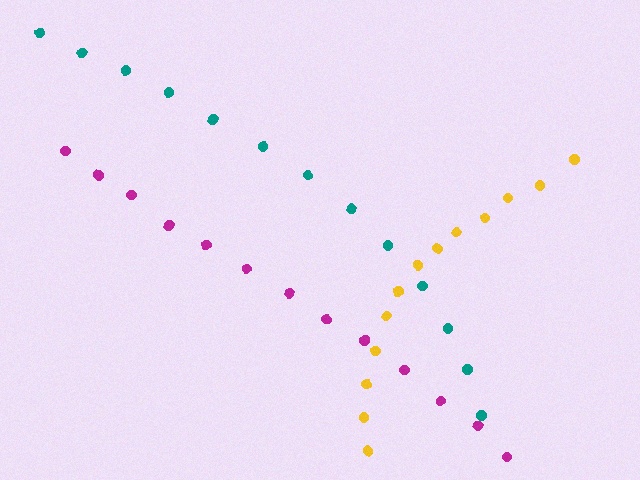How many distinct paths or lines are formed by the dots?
There are 3 distinct paths.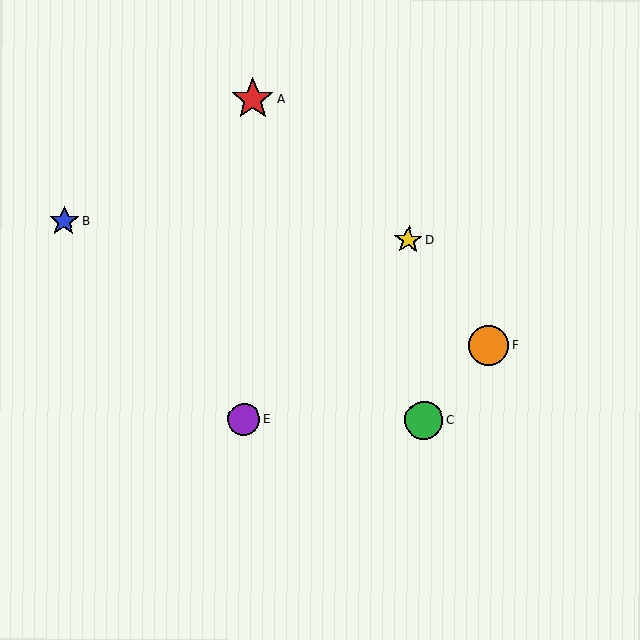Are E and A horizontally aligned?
No, E is at y≈419 and A is at y≈99.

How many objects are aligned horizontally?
2 objects (C, E) are aligned horizontally.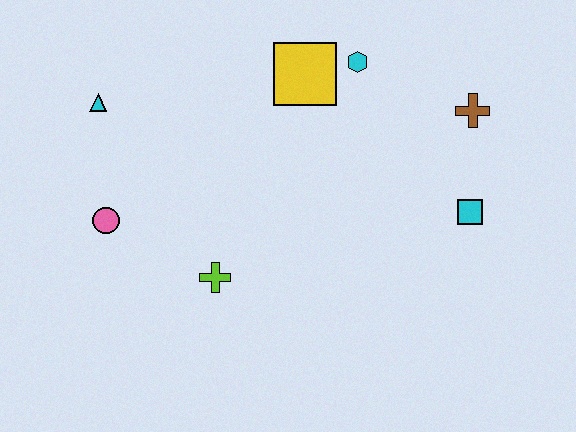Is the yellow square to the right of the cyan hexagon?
No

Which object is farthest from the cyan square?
The cyan triangle is farthest from the cyan square.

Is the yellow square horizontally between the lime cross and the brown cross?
Yes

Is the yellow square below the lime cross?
No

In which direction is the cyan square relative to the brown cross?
The cyan square is below the brown cross.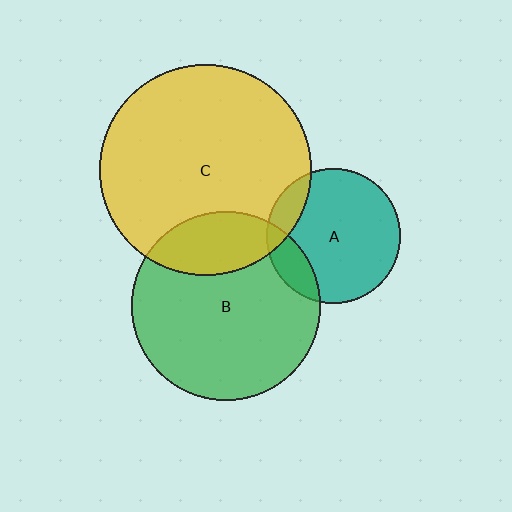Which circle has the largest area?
Circle C (yellow).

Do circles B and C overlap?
Yes.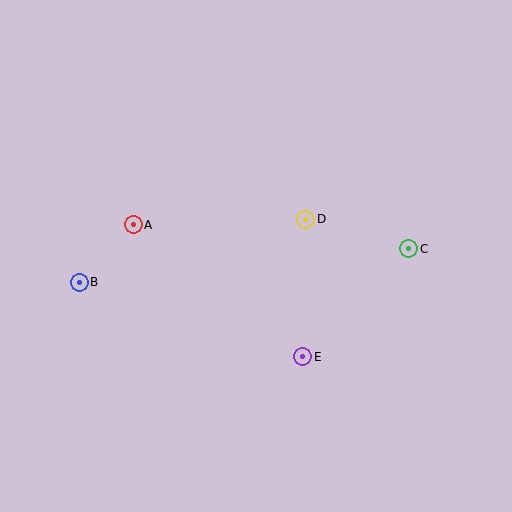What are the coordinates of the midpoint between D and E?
The midpoint between D and E is at (304, 288).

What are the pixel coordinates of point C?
Point C is at (409, 249).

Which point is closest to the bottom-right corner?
Point E is closest to the bottom-right corner.